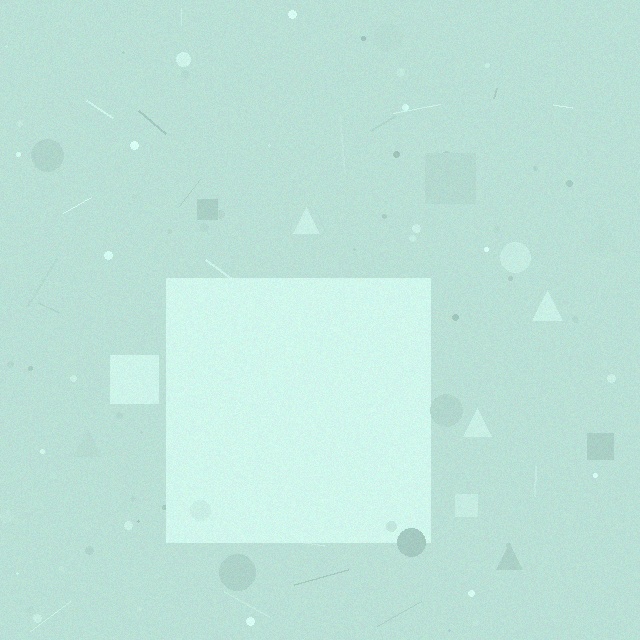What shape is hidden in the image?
A square is hidden in the image.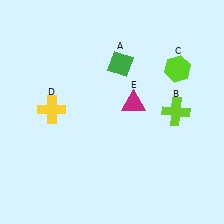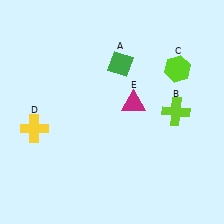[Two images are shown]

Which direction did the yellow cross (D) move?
The yellow cross (D) moved down.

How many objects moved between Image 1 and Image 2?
1 object moved between the two images.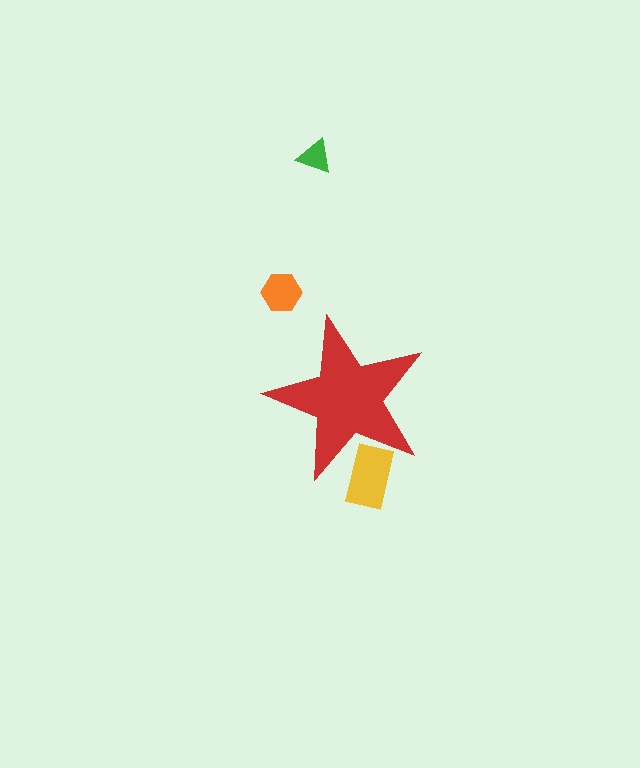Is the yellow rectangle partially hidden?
Yes, the yellow rectangle is partially hidden behind the red star.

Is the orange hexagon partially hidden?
No, the orange hexagon is fully visible.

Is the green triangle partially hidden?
No, the green triangle is fully visible.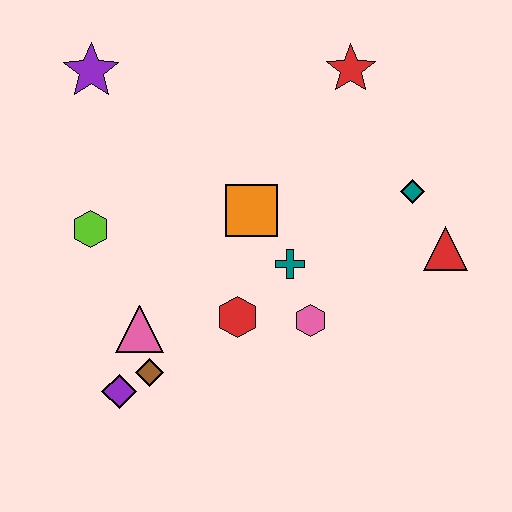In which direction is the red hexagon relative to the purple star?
The red hexagon is below the purple star.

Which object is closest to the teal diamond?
The red triangle is closest to the teal diamond.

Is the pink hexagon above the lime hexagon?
No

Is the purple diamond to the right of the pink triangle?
No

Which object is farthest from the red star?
The purple diamond is farthest from the red star.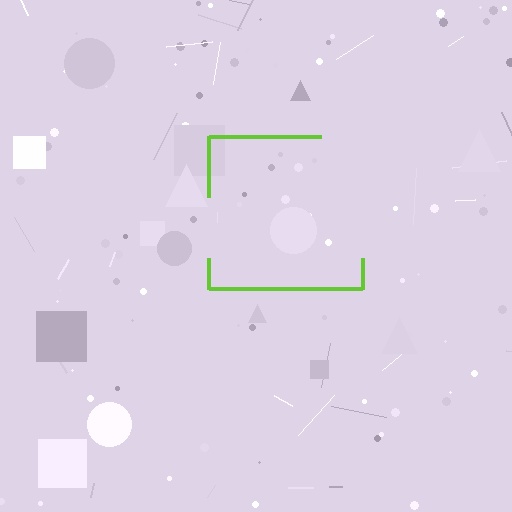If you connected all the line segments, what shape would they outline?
They would outline a square.